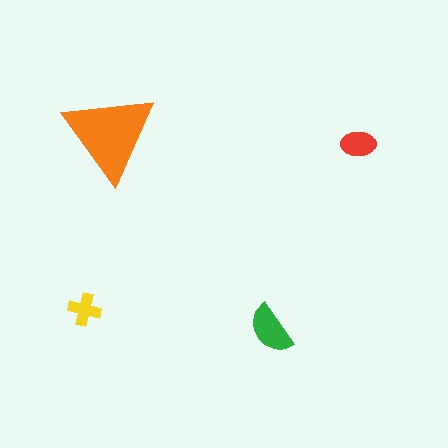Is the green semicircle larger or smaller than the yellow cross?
Larger.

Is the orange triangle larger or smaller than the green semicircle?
Larger.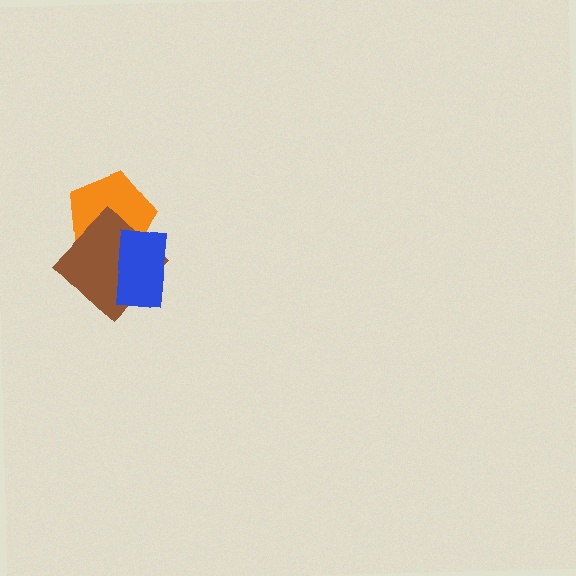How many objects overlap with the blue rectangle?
2 objects overlap with the blue rectangle.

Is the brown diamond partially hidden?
Yes, it is partially covered by another shape.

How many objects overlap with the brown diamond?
2 objects overlap with the brown diamond.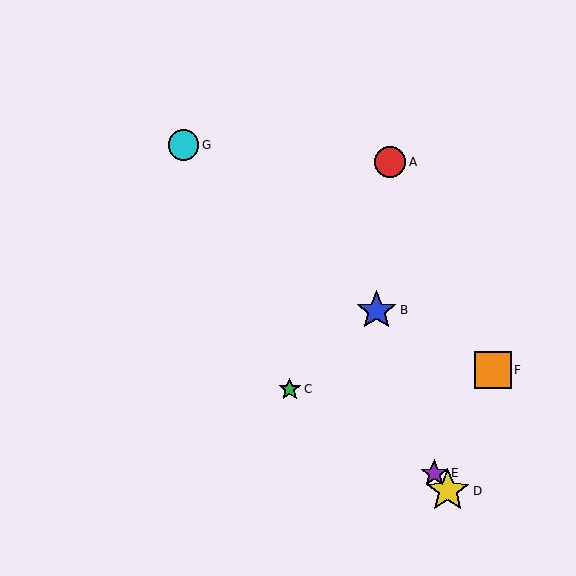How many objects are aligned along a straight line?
3 objects (D, E, G) are aligned along a straight line.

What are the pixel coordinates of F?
Object F is at (493, 370).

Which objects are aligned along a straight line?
Objects D, E, G are aligned along a straight line.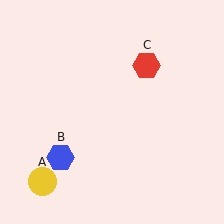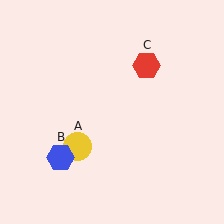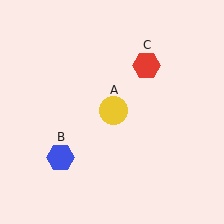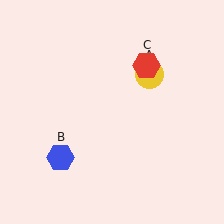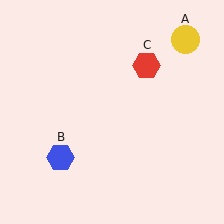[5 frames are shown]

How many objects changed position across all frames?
1 object changed position: yellow circle (object A).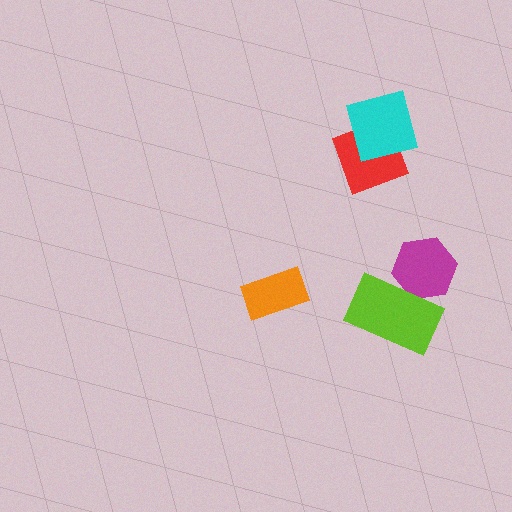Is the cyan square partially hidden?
No, no other shape covers it.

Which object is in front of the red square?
The cyan square is in front of the red square.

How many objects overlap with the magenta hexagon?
1 object overlaps with the magenta hexagon.